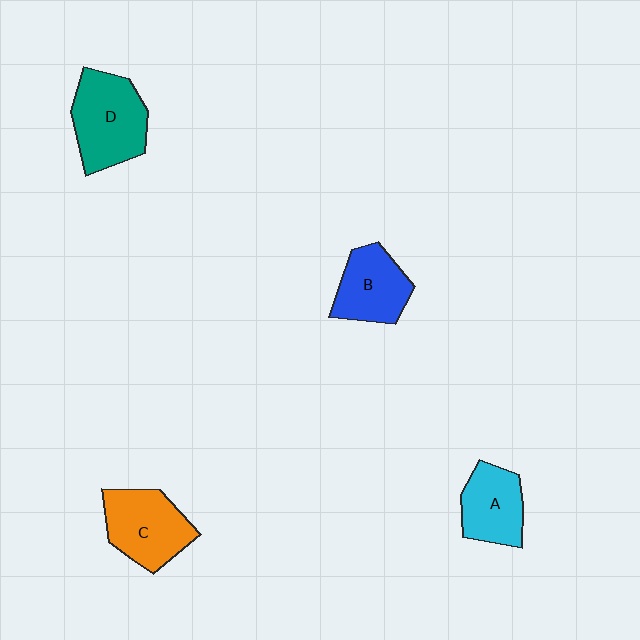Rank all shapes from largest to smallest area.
From largest to smallest: D (teal), C (orange), B (blue), A (cyan).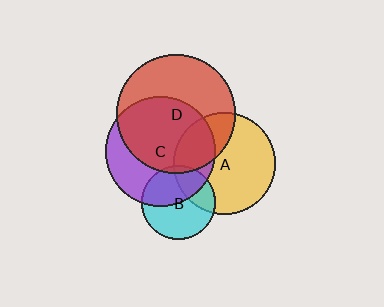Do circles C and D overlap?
Yes.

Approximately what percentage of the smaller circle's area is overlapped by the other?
Approximately 60%.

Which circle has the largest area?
Circle D (red).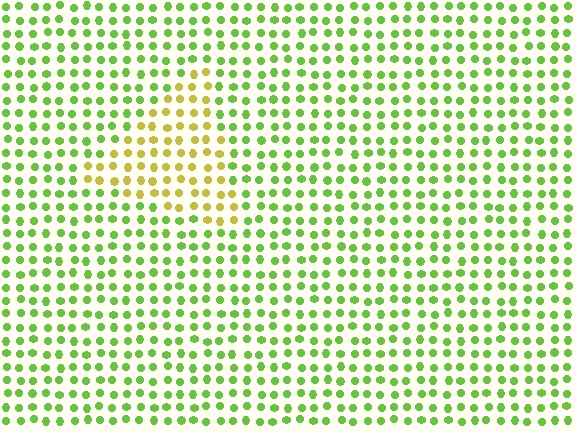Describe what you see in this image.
The image is filled with small lime elements in a uniform arrangement. A triangle-shaped region is visible where the elements are tinted to a slightly different hue, forming a subtle color boundary.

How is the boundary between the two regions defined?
The boundary is defined purely by a slight shift in hue (about 45 degrees). Spacing, size, and orientation are identical on both sides.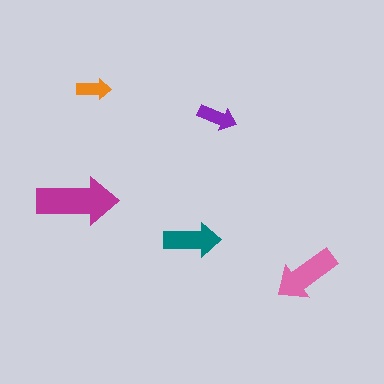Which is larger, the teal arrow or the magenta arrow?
The magenta one.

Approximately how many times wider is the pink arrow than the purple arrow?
About 1.5 times wider.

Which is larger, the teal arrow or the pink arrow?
The pink one.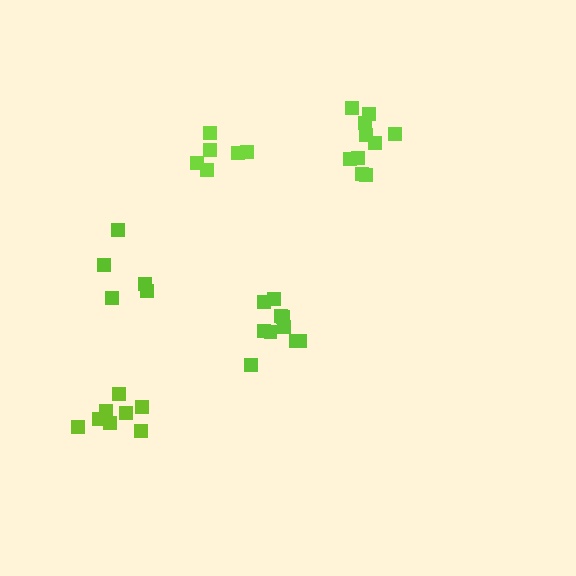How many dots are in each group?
Group 1: 10 dots, Group 2: 8 dots, Group 3: 10 dots, Group 4: 6 dots, Group 5: 5 dots (39 total).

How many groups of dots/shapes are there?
There are 5 groups.